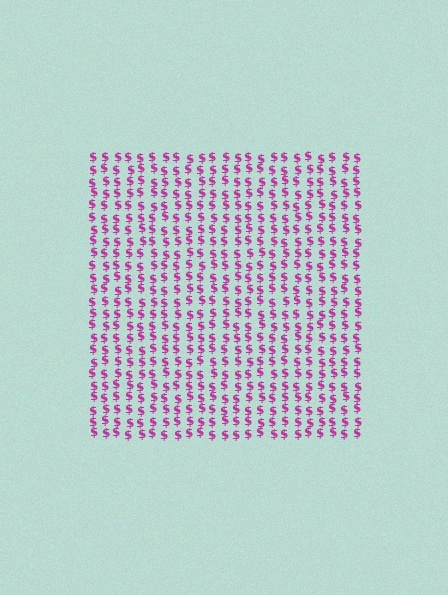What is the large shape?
The large shape is a square.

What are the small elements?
The small elements are dollar signs.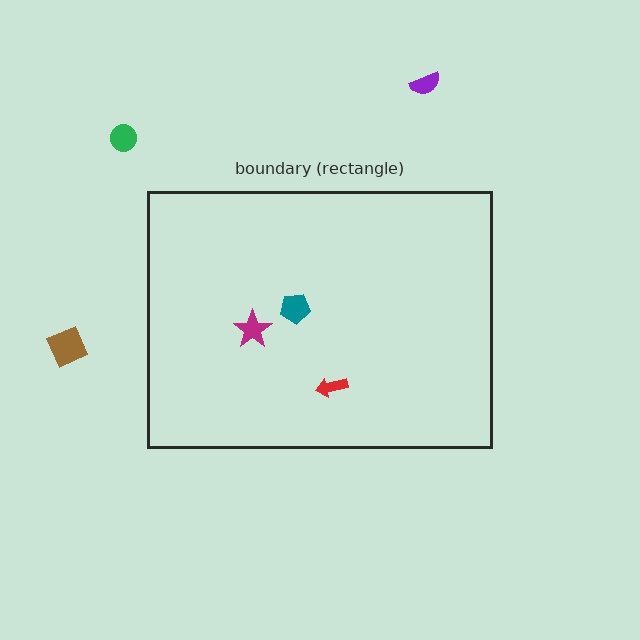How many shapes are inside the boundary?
3 inside, 3 outside.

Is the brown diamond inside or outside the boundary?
Outside.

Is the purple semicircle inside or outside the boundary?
Outside.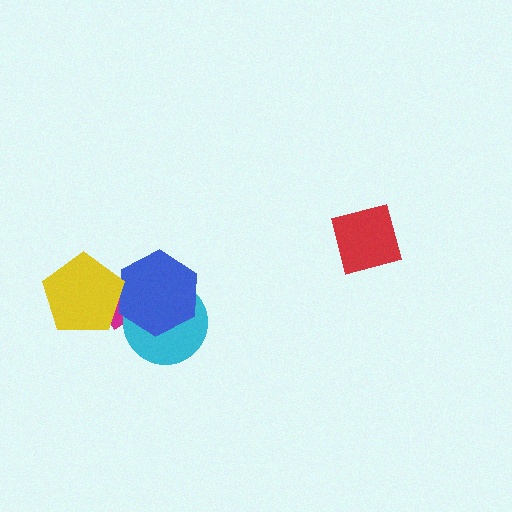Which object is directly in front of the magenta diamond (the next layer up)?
The cyan circle is directly in front of the magenta diamond.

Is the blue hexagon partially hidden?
Yes, it is partially covered by another shape.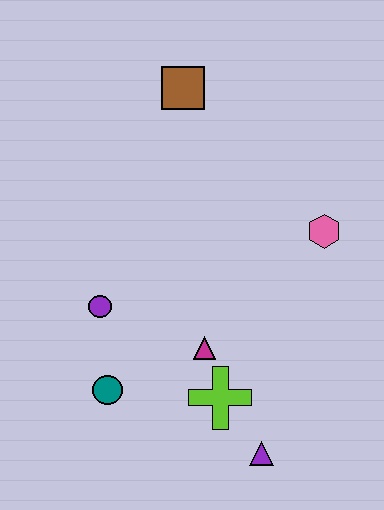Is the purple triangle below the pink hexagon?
Yes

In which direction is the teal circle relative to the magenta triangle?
The teal circle is to the left of the magenta triangle.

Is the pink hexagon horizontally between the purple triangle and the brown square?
No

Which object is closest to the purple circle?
The teal circle is closest to the purple circle.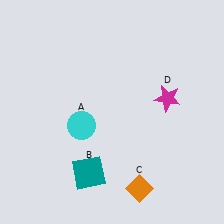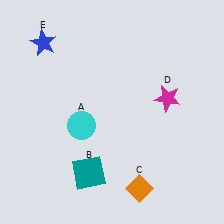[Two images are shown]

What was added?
A blue star (E) was added in Image 2.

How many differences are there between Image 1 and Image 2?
There is 1 difference between the two images.